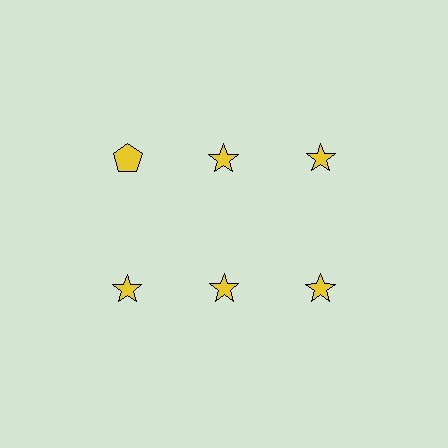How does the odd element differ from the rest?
It has a different shape: pentagon instead of star.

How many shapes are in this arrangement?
There are 6 shapes arranged in a grid pattern.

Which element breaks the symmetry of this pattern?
The yellow pentagon in the top row, leftmost column breaks the symmetry. All other shapes are yellow stars.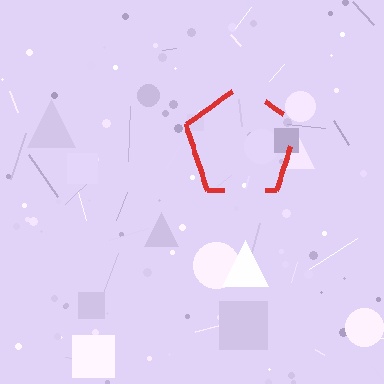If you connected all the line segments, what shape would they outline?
They would outline a pentagon.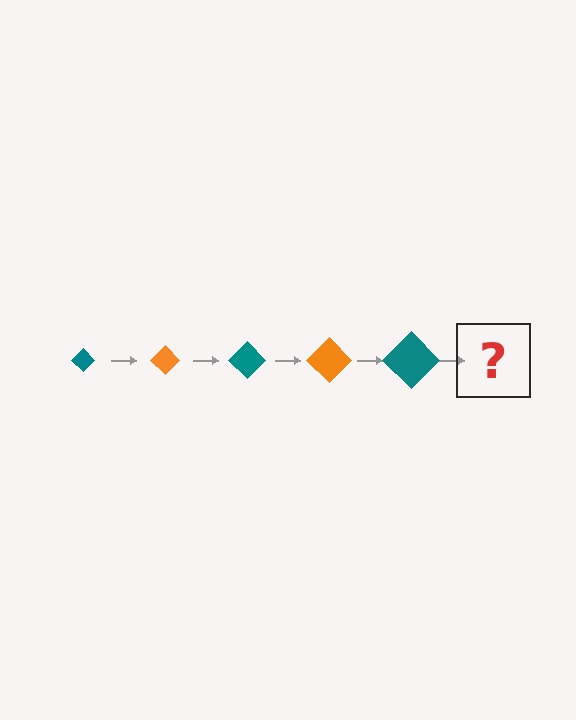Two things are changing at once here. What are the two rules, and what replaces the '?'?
The two rules are that the diamond grows larger each step and the color cycles through teal and orange. The '?' should be an orange diamond, larger than the previous one.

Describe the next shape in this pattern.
It should be an orange diamond, larger than the previous one.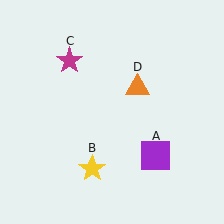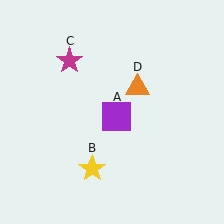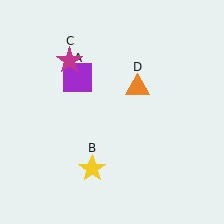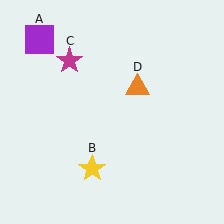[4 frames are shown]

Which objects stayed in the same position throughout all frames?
Yellow star (object B) and magenta star (object C) and orange triangle (object D) remained stationary.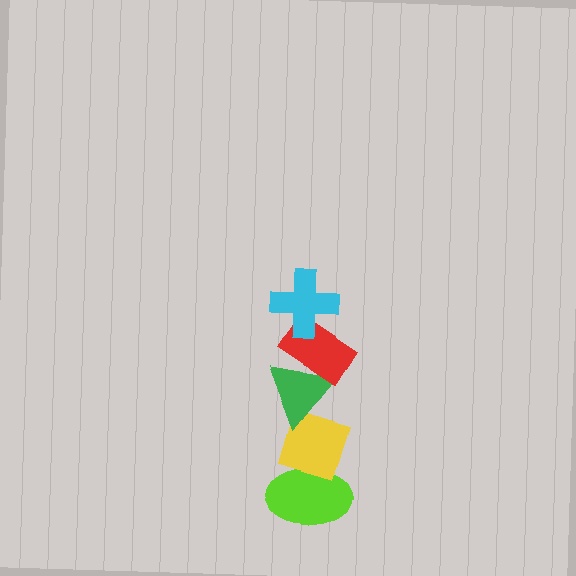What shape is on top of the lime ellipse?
The yellow diamond is on top of the lime ellipse.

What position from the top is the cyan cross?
The cyan cross is 1st from the top.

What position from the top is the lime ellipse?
The lime ellipse is 5th from the top.